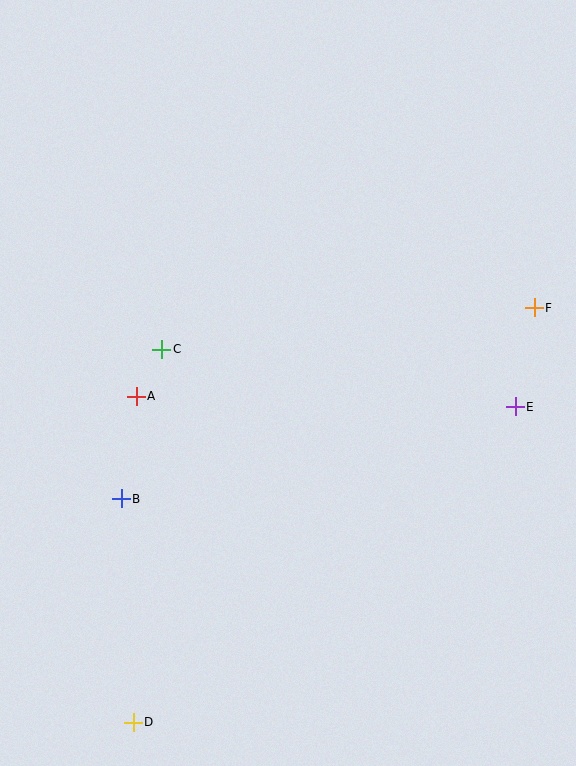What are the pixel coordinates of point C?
Point C is at (162, 349).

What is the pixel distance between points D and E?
The distance between D and E is 495 pixels.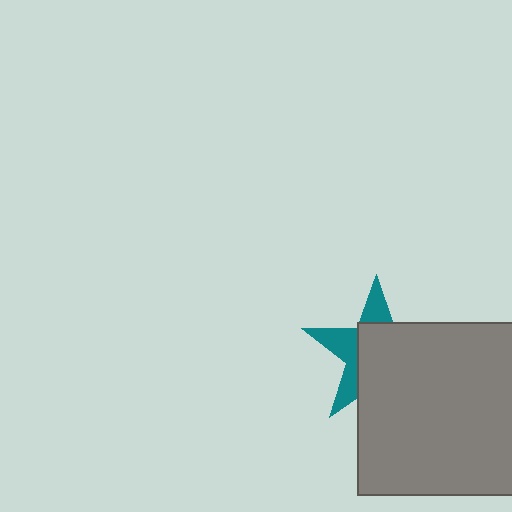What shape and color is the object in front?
The object in front is a gray rectangle.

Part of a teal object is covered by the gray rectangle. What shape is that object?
It is a star.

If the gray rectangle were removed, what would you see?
You would see the complete teal star.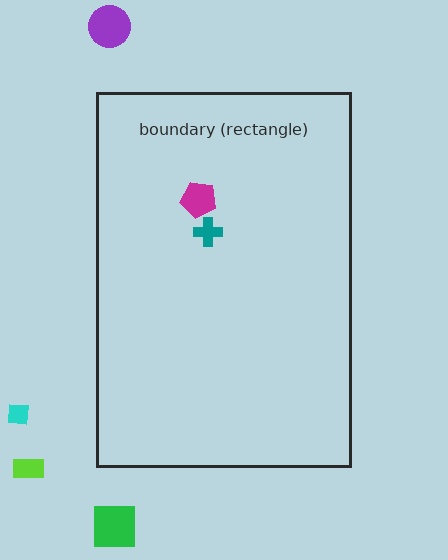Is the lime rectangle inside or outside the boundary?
Outside.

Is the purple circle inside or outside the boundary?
Outside.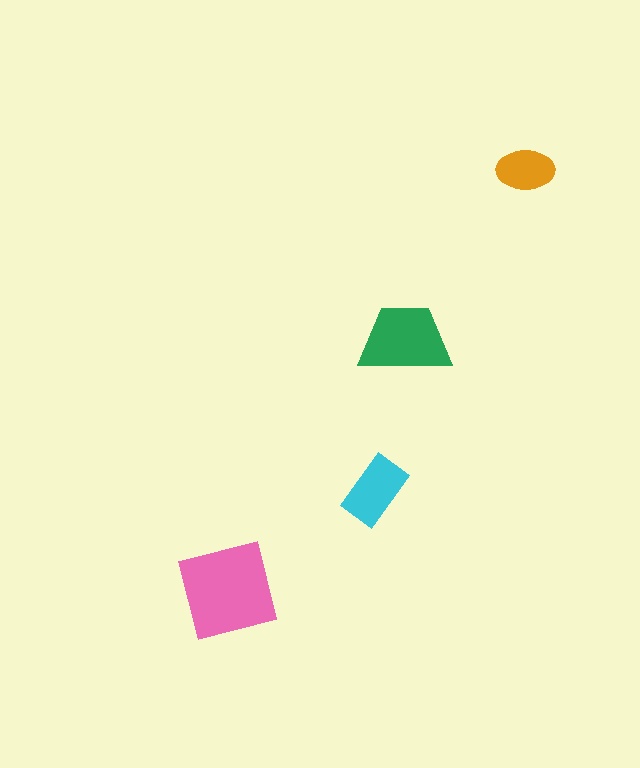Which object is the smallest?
The orange ellipse.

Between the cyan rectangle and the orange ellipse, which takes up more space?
The cyan rectangle.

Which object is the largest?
The pink square.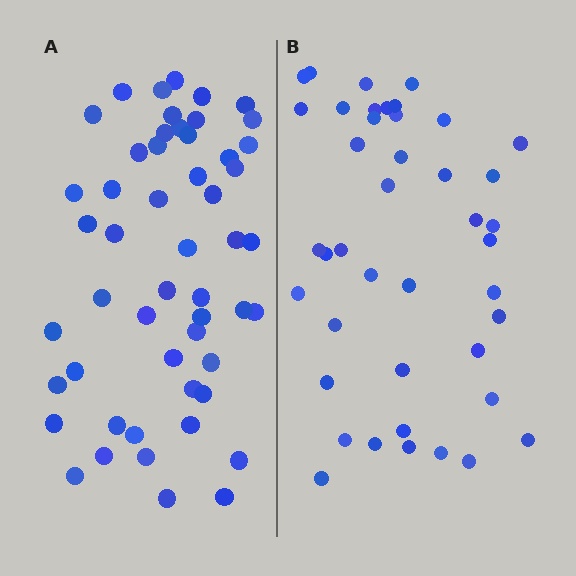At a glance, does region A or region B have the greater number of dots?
Region A (the left region) has more dots.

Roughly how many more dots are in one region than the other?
Region A has roughly 10 or so more dots than region B.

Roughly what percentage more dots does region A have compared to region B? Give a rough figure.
About 25% more.